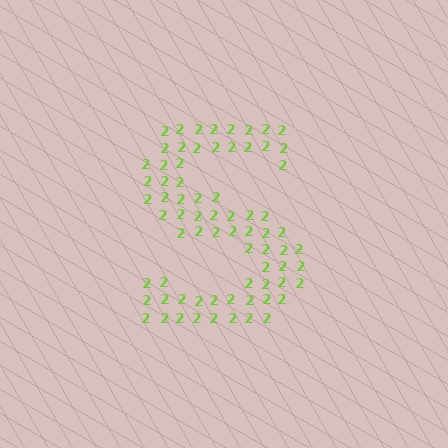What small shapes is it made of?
It is made of small digit 2's.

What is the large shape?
The large shape is the letter S.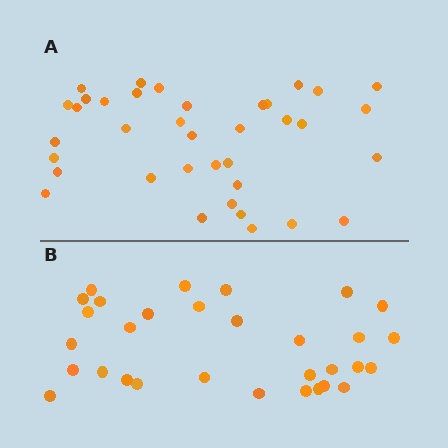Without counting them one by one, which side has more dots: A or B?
Region A (the top region) has more dots.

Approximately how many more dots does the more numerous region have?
Region A has about 6 more dots than region B.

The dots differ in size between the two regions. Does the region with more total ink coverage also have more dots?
No. Region B has more total ink coverage because its dots are larger, but region A actually contains more individual dots. Total area can be misleading — the number of items is what matters here.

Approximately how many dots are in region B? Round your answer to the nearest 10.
About 30 dots. (The exact count is 31, which rounds to 30.)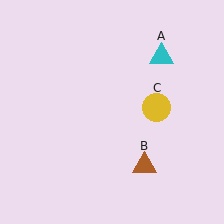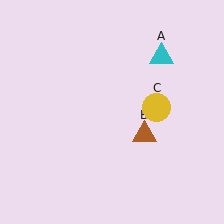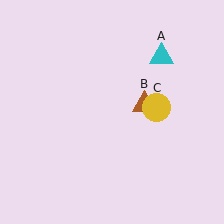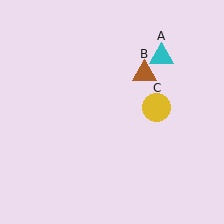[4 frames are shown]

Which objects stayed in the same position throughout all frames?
Cyan triangle (object A) and yellow circle (object C) remained stationary.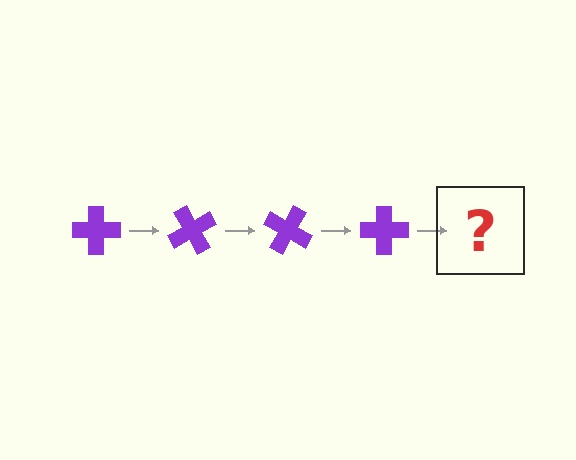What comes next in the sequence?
The next element should be a purple cross rotated 240 degrees.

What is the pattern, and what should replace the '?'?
The pattern is that the cross rotates 60 degrees each step. The '?' should be a purple cross rotated 240 degrees.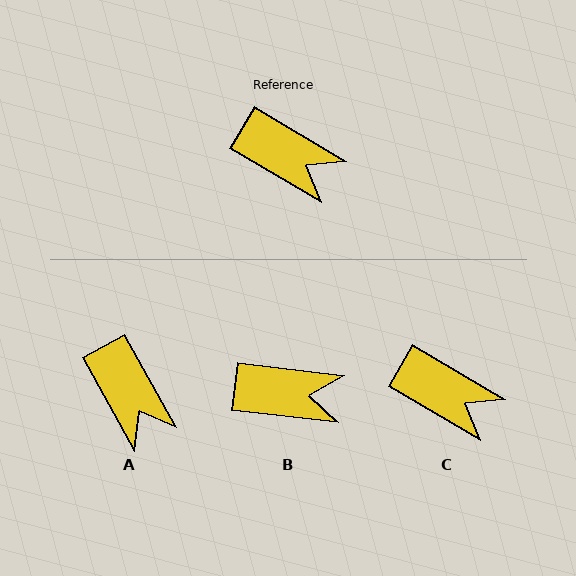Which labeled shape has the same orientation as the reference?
C.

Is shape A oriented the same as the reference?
No, it is off by about 30 degrees.